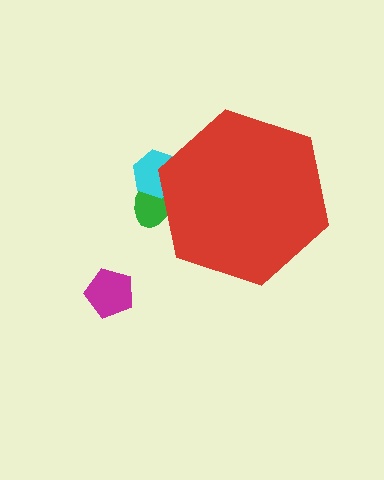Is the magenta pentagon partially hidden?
No, the magenta pentagon is fully visible.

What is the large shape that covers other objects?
A red hexagon.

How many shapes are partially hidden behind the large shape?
2 shapes are partially hidden.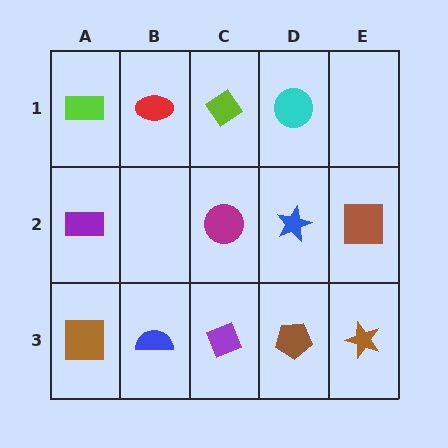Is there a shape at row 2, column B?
No, that cell is empty.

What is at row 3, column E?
A brown star.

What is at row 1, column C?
A lime diamond.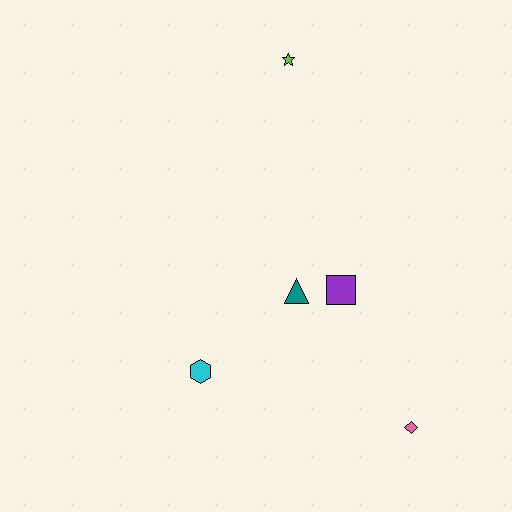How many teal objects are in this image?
There is 1 teal object.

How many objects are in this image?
There are 5 objects.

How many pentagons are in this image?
There are no pentagons.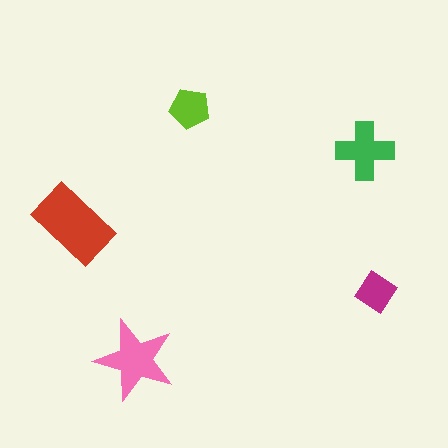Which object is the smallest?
The magenta diamond.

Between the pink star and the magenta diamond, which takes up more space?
The pink star.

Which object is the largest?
The red rectangle.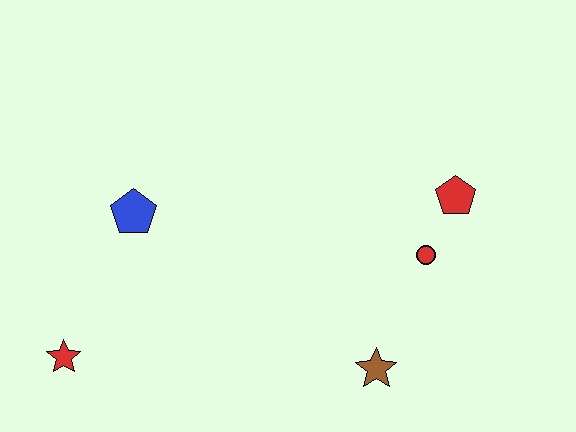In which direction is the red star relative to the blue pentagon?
The red star is below the blue pentagon.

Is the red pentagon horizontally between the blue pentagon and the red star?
No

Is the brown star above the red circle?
No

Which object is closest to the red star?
The blue pentagon is closest to the red star.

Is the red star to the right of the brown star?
No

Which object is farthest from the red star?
The red pentagon is farthest from the red star.